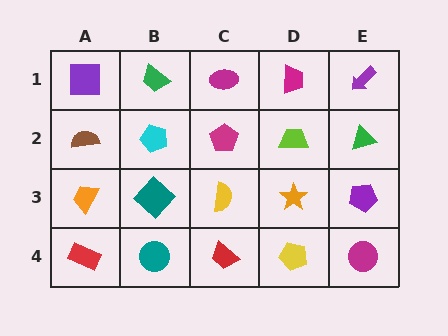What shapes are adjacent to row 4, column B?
A teal diamond (row 3, column B), a red rectangle (row 4, column A), a red trapezoid (row 4, column C).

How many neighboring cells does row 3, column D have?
4.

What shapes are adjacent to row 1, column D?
A lime trapezoid (row 2, column D), a magenta ellipse (row 1, column C), a purple arrow (row 1, column E).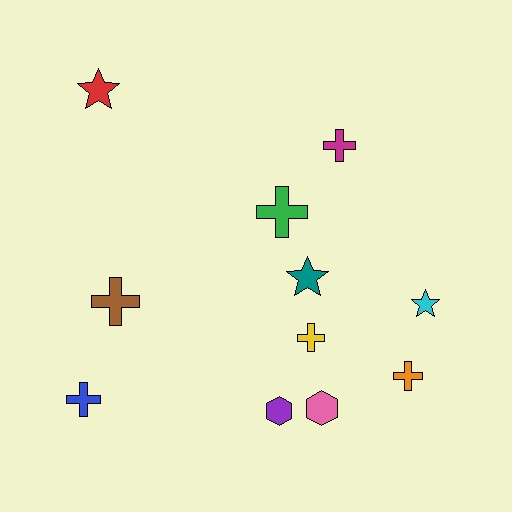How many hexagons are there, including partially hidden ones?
There are 2 hexagons.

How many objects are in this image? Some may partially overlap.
There are 11 objects.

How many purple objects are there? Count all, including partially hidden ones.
There is 1 purple object.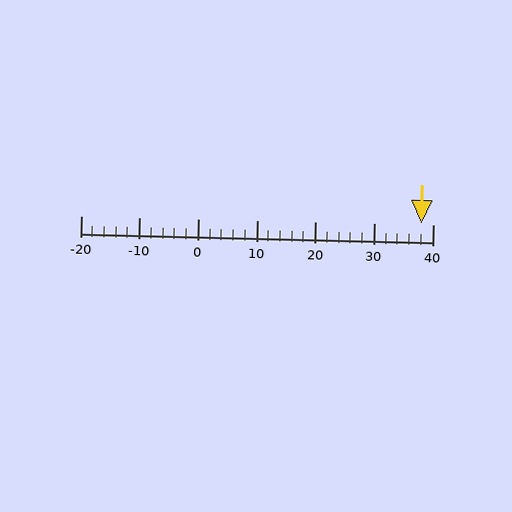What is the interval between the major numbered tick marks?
The major tick marks are spaced 10 units apart.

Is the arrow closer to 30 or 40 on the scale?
The arrow is closer to 40.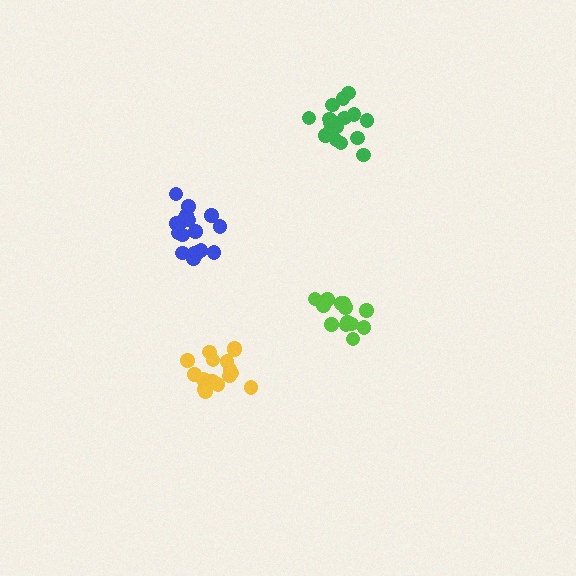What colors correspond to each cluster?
The clusters are colored: lime, yellow, green, blue.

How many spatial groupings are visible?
There are 4 spatial groupings.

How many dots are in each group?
Group 1: 13 dots, Group 2: 17 dots, Group 3: 17 dots, Group 4: 17 dots (64 total).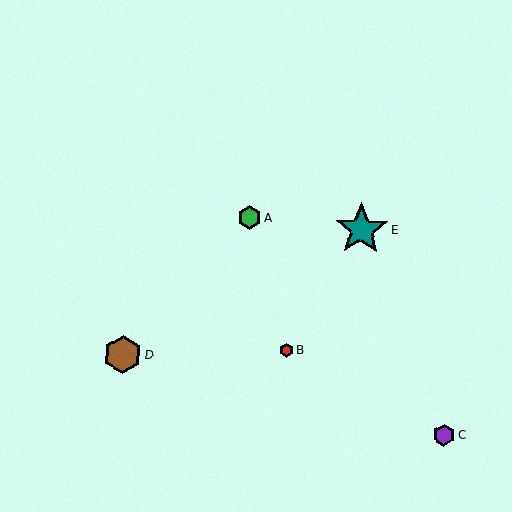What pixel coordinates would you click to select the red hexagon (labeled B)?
Click at (286, 350) to select the red hexagon B.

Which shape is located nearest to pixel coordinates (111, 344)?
The brown hexagon (labeled D) at (123, 355) is nearest to that location.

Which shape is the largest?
The teal star (labeled E) is the largest.